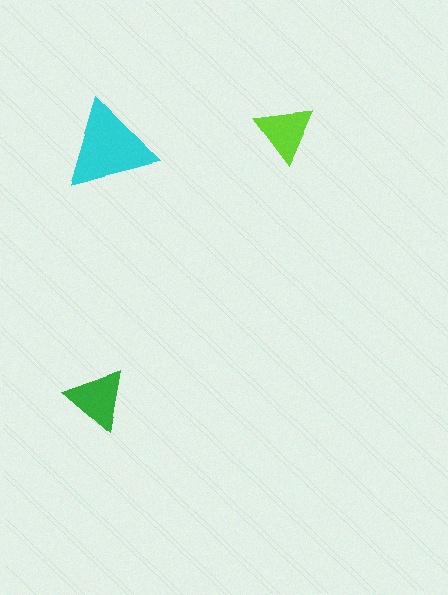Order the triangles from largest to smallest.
the cyan one, the green one, the lime one.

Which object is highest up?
The lime triangle is topmost.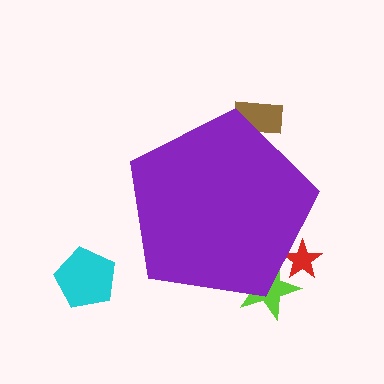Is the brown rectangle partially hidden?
Yes, the brown rectangle is partially hidden behind the purple pentagon.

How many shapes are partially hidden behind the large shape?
3 shapes are partially hidden.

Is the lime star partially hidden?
Yes, the lime star is partially hidden behind the purple pentagon.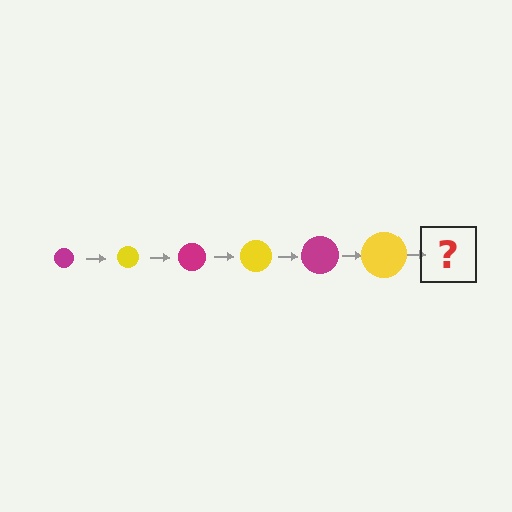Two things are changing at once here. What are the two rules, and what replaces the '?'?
The two rules are that the circle grows larger each step and the color cycles through magenta and yellow. The '?' should be a magenta circle, larger than the previous one.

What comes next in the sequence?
The next element should be a magenta circle, larger than the previous one.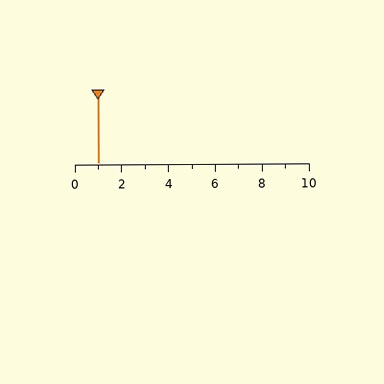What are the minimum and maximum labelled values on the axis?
The axis runs from 0 to 10.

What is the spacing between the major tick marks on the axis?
The major ticks are spaced 2 apart.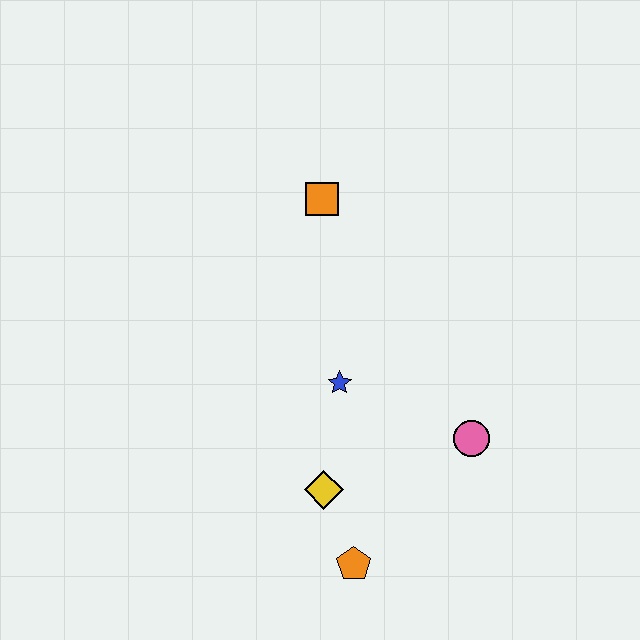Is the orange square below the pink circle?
No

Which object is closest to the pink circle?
The blue star is closest to the pink circle.